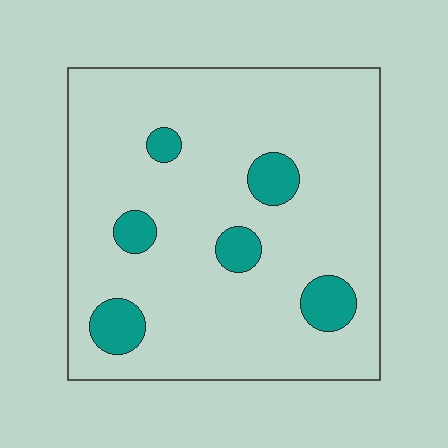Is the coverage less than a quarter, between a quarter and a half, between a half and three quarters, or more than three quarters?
Less than a quarter.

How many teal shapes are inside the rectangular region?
6.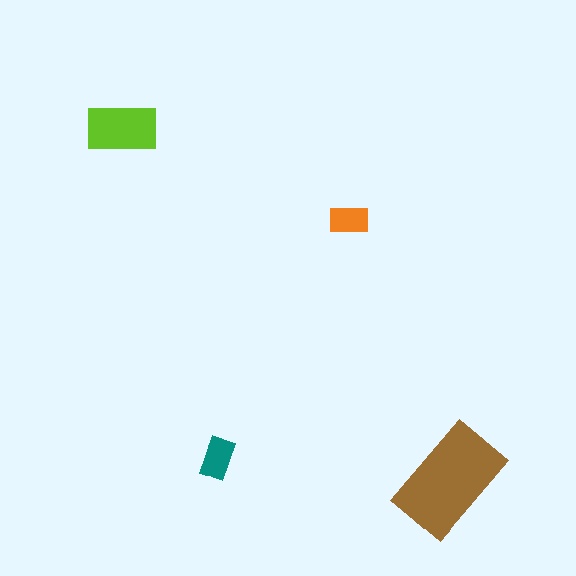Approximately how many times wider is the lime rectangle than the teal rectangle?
About 1.5 times wider.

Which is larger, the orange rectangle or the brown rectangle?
The brown one.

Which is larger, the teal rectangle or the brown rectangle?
The brown one.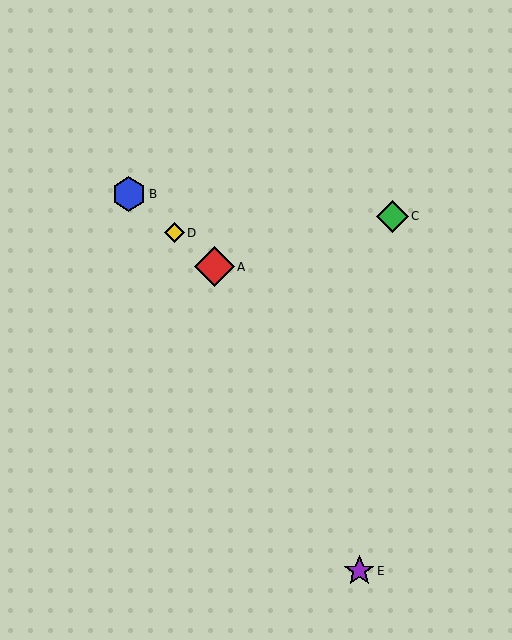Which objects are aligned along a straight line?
Objects A, B, D are aligned along a straight line.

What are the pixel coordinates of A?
Object A is at (214, 267).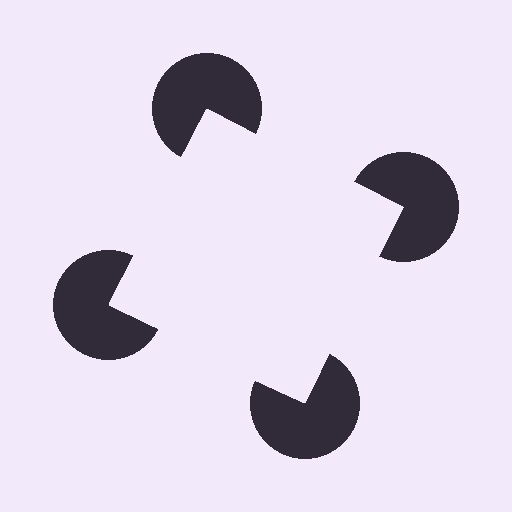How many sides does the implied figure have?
4 sides.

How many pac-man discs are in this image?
There are 4 — one at each vertex of the illusory square.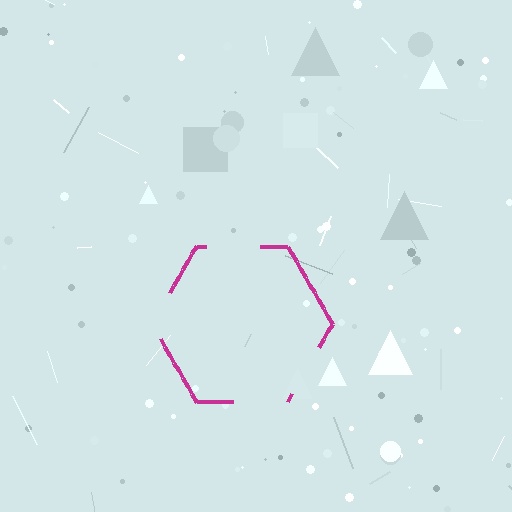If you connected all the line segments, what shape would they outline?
They would outline a hexagon.